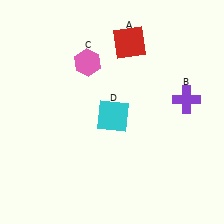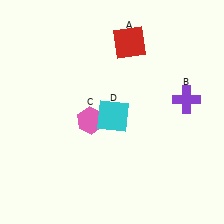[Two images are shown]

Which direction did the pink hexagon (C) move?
The pink hexagon (C) moved down.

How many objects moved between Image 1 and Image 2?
1 object moved between the two images.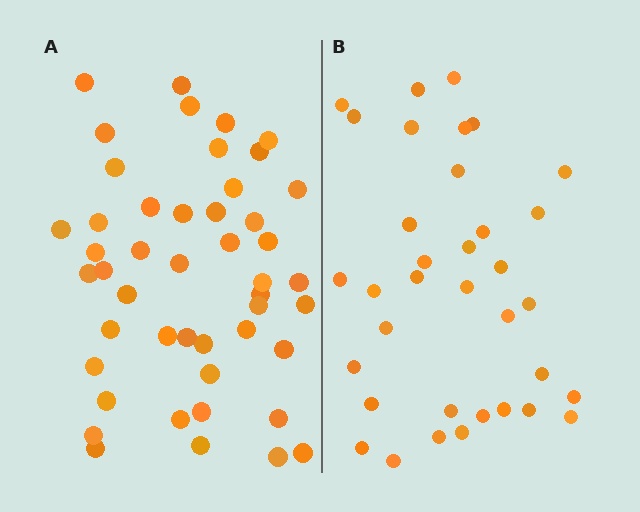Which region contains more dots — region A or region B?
Region A (the left region) has more dots.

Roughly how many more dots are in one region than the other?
Region A has roughly 12 or so more dots than region B.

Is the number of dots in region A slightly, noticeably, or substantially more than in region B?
Region A has noticeably more, but not dramatically so. The ratio is roughly 1.3 to 1.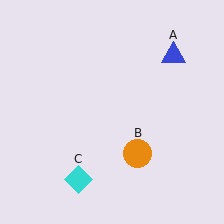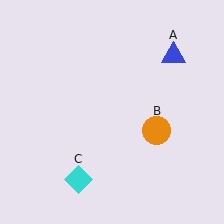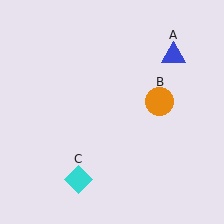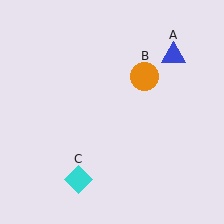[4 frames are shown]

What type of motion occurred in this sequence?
The orange circle (object B) rotated counterclockwise around the center of the scene.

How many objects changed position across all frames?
1 object changed position: orange circle (object B).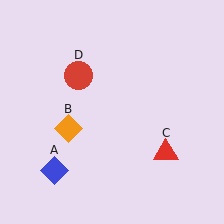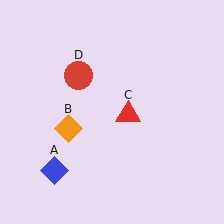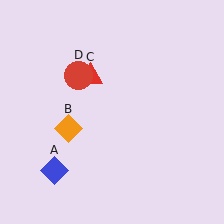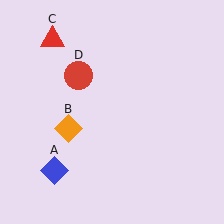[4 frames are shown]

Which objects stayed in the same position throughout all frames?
Blue diamond (object A) and orange diamond (object B) and red circle (object D) remained stationary.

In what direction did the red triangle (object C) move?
The red triangle (object C) moved up and to the left.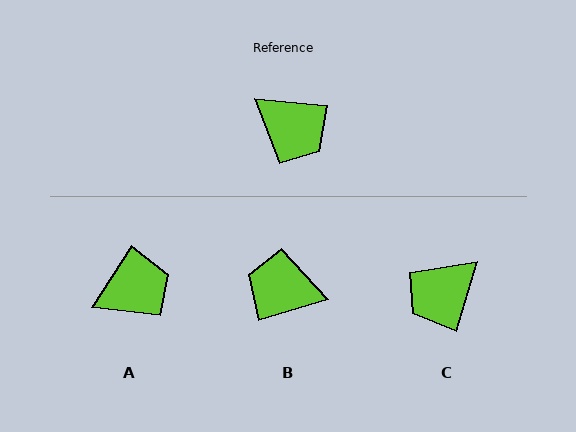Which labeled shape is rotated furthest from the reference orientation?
B, about 159 degrees away.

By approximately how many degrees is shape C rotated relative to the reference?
Approximately 102 degrees clockwise.